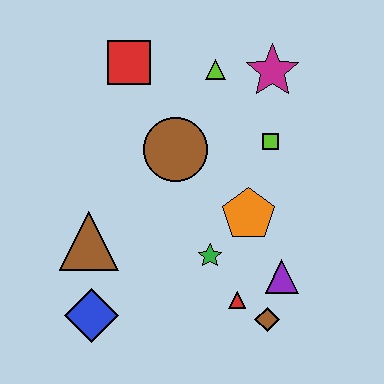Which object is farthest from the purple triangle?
The red square is farthest from the purple triangle.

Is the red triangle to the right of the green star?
Yes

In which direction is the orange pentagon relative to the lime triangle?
The orange pentagon is below the lime triangle.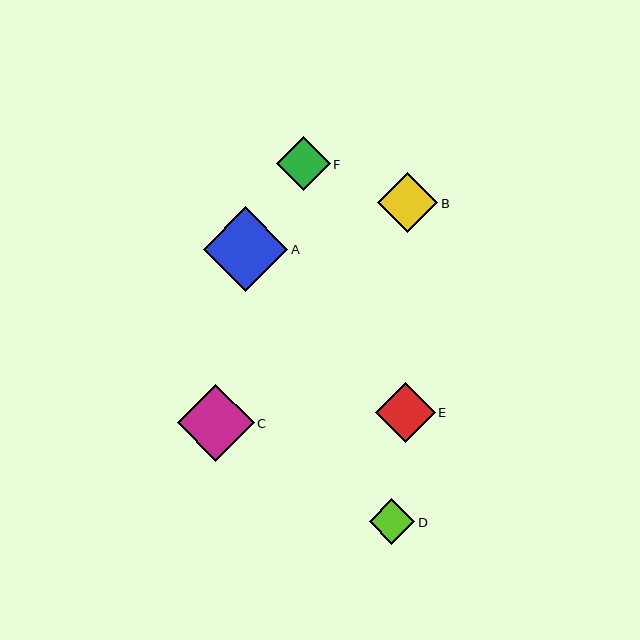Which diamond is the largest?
Diamond A is the largest with a size of approximately 85 pixels.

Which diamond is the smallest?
Diamond D is the smallest with a size of approximately 46 pixels.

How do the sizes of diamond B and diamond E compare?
Diamond B and diamond E are approximately the same size.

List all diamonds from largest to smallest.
From largest to smallest: A, C, B, E, F, D.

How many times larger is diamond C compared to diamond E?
Diamond C is approximately 1.3 times the size of diamond E.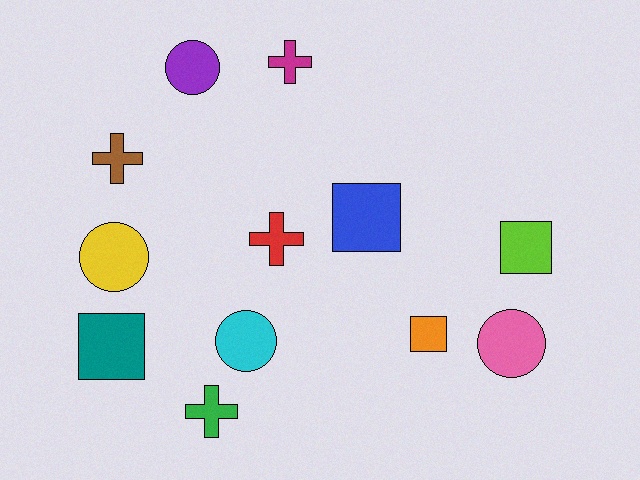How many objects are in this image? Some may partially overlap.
There are 12 objects.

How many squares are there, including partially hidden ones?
There are 4 squares.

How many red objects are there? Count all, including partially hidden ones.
There is 1 red object.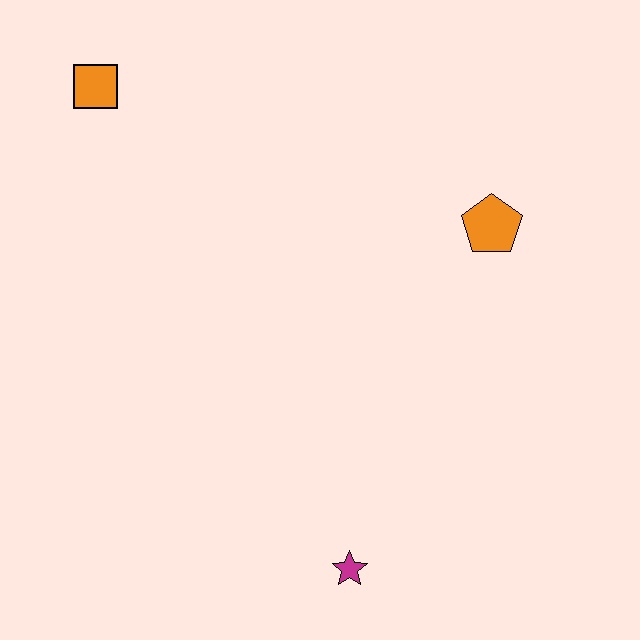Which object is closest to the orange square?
The orange pentagon is closest to the orange square.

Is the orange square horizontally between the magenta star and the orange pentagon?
No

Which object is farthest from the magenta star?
The orange square is farthest from the magenta star.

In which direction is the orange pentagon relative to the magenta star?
The orange pentagon is above the magenta star.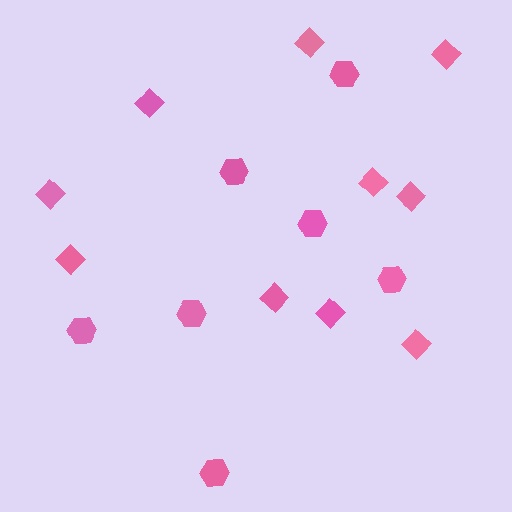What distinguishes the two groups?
There are 2 groups: one group of diamonds (10) and one group of hexagons (7).